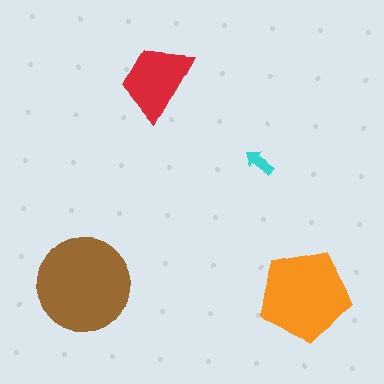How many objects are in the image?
There are 4 objects in the image.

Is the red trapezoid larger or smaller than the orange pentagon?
Smaller.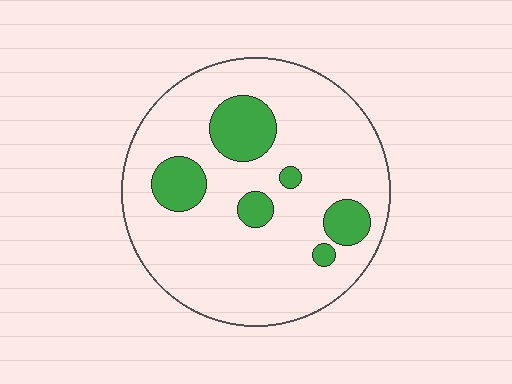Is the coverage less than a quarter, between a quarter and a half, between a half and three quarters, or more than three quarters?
Less than a quarter.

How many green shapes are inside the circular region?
6.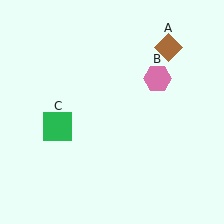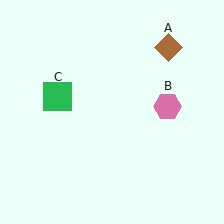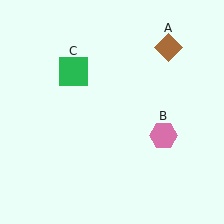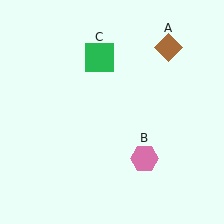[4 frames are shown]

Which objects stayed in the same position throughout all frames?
Brown diamond (object A) remained stationary.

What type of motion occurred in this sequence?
The pink hexagon (object B), green square (object C) rotated clockwise around the center of the scene.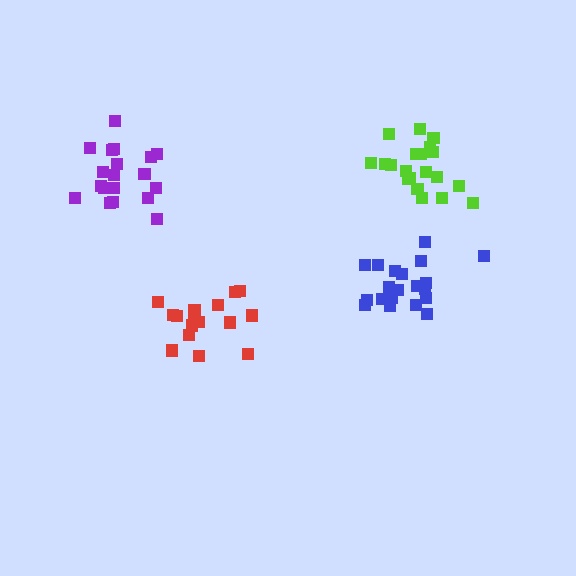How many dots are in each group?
Group 1: 20 dots, Group 2: 20 dots, Group 3: 17 dots, Group 4: 19 dots (76 total).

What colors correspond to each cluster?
The clusters are colored: blue, lime, red, purple.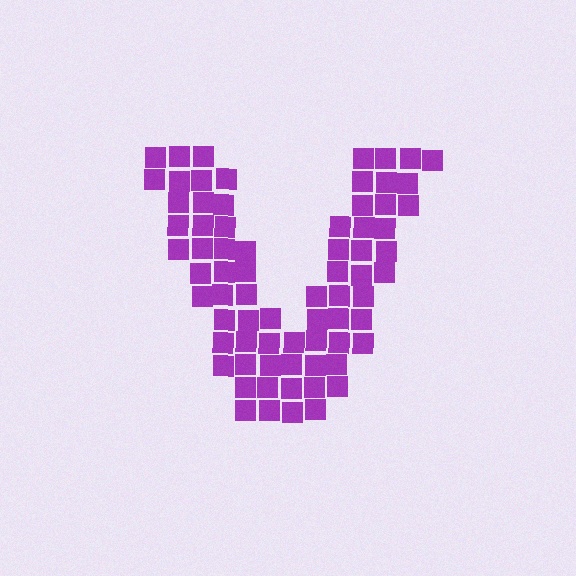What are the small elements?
The small elements are squares.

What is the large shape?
The large shape is the letter V.